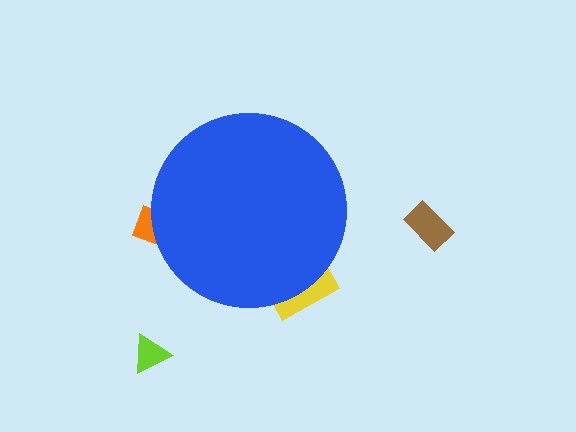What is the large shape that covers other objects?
A blue circle.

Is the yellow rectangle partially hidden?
Yes, the yellow rectangle is partially hidden behind the blue circle.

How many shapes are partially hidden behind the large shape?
2 shapes are partially hidden.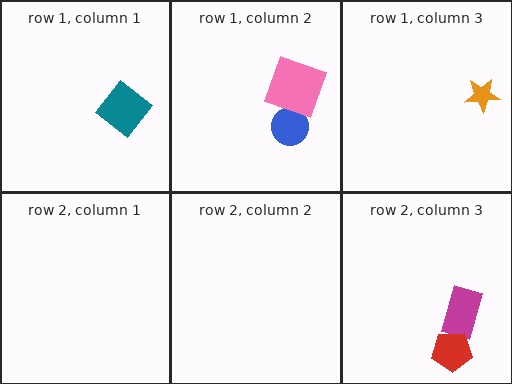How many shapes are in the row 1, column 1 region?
1.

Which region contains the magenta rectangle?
The row 2, column 3 region.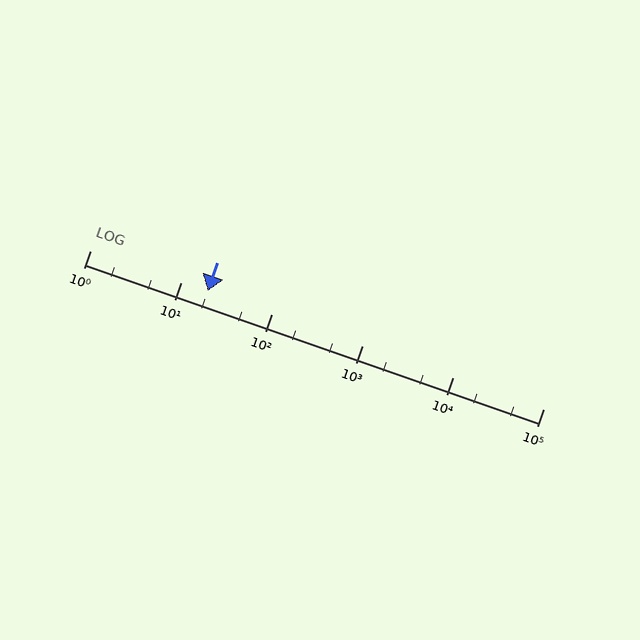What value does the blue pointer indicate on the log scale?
The pointer indicates approximately 20.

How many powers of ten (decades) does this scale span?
The scale spans 5 decades, from 1 to 100000.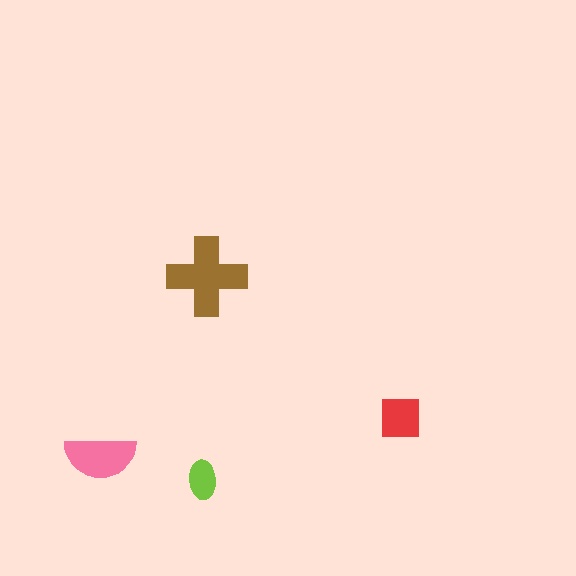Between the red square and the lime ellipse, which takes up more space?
The red square.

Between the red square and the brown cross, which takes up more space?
The brown cross.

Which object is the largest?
The brown cross.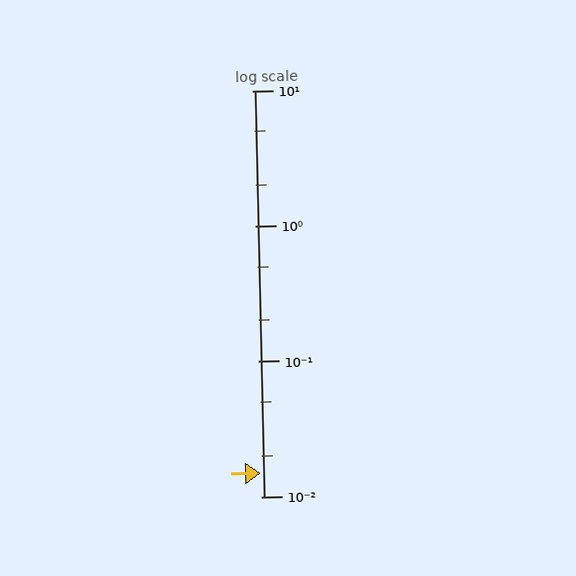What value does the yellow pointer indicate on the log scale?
The pointer indicates approximately 0.015.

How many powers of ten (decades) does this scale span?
The scale spans 3 decades, from 0.01 to 10.